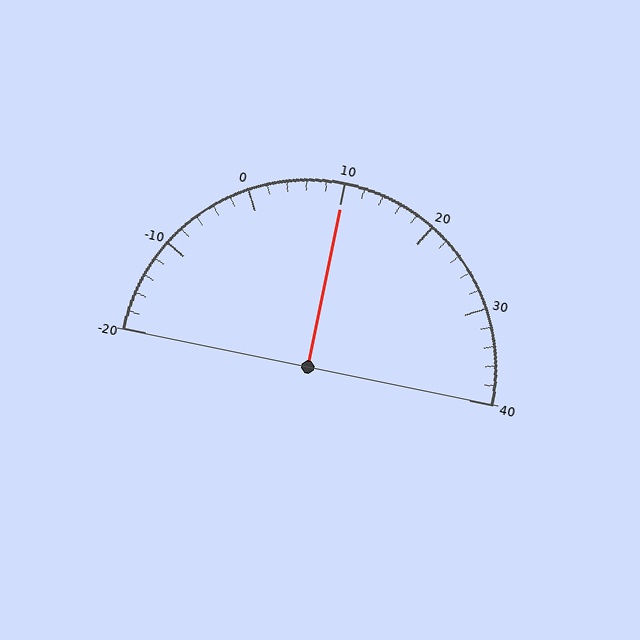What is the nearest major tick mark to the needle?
The nearest major tick mark is 10.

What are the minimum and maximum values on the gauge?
The gauge ranges from -20 to 40.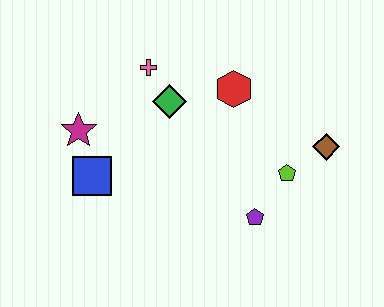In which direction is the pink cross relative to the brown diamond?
The pink cross is to the left of the brown diamond.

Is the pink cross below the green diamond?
No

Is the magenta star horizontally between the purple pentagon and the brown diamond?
No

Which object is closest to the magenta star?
The blue square is closest to the magenta star.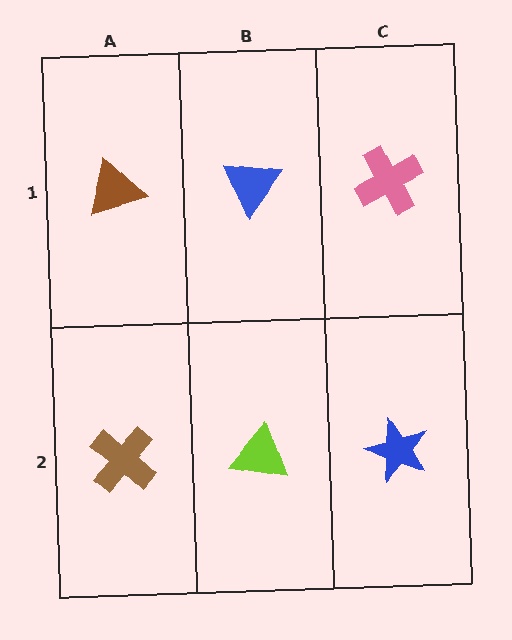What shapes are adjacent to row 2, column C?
A pink cross (row 1, column C), a lime triangle (row 2, column B).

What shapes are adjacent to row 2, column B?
A blue triangle (row 1, column B), a brown cross (row 2, column A), a blue star (row 2, column C).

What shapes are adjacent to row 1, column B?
A lime triangle (row 2, column B), a brown triangle (row 1, column A), a pink cross (row 1, column C).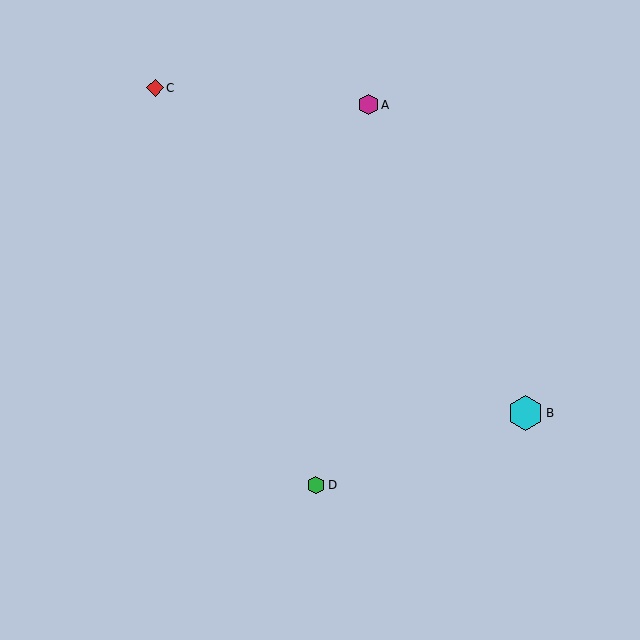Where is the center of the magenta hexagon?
The center of the magenta hexagon is at (368, 105).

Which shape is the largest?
The cyan hexagon (labeled B) is the largest.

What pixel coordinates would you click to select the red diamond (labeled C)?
Click at (155, 88) to select the red diamond C.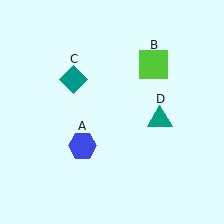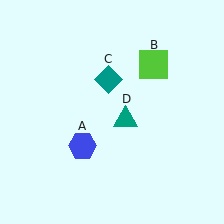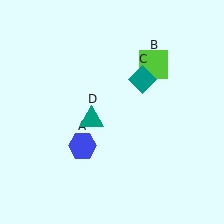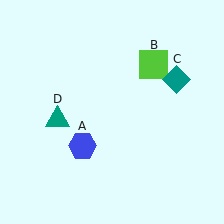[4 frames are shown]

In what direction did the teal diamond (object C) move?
The teal diamond (object C) moved right.